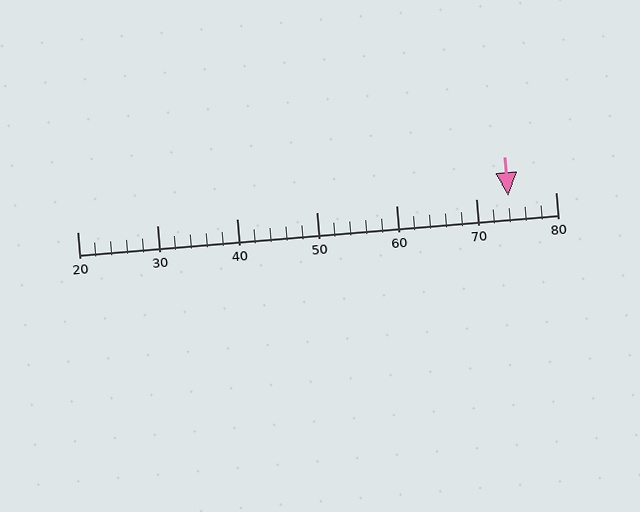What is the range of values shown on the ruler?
The ruler shows values from 20 to 80.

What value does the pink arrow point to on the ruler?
The pink arrow points to approximately 74.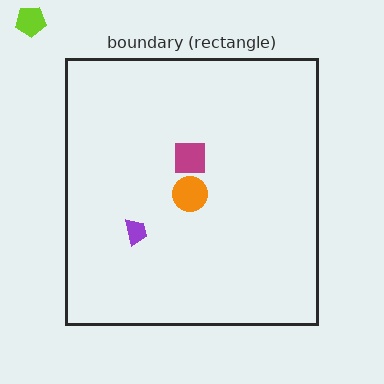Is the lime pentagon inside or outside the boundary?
Outside.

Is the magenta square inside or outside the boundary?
Inside.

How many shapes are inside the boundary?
3 inside, 1 outside.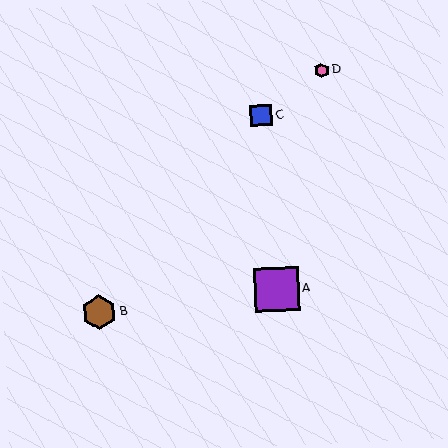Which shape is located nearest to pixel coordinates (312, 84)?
The pink hexagon (labeled D) at (322, 70) is nearest to that location.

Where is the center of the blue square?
The center of the blue square is at (261, 115).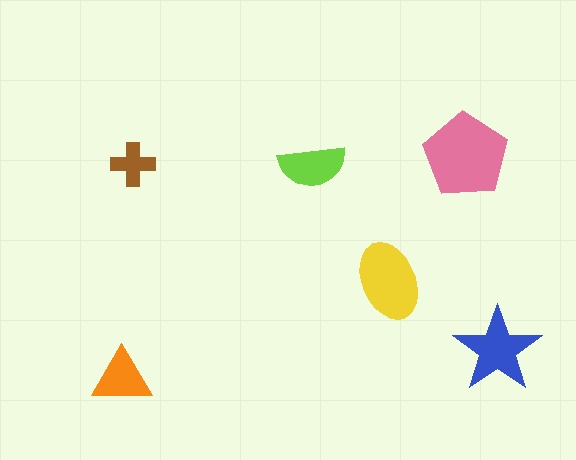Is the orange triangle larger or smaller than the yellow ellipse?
Smaller.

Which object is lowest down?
The orange triangle is bottommost.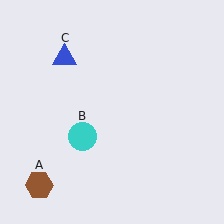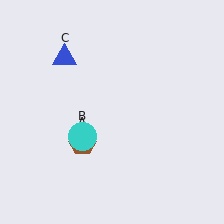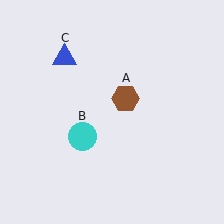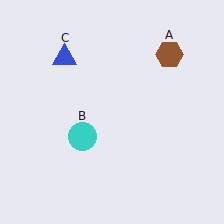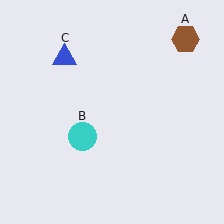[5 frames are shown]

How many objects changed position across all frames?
1 object changed position: brown hexagon (object A).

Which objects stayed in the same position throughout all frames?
Cyan circle (object B) and blue triangle (object C) remained stationary.